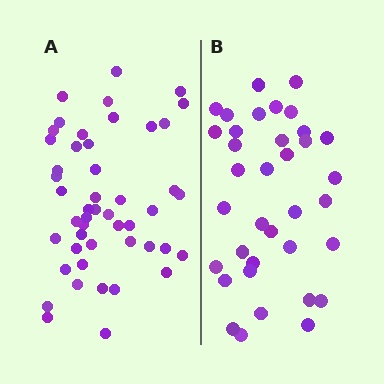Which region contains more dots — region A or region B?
Region A (the left region) has more dots.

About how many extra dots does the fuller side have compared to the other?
Region A has roughly 12 or so more dots than region B.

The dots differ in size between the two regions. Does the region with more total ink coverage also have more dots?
No. Region B has more total ink coverage because its dots are larger, but region A actually contains more individual dots. Total area can be misleading — the number of items is what matters here.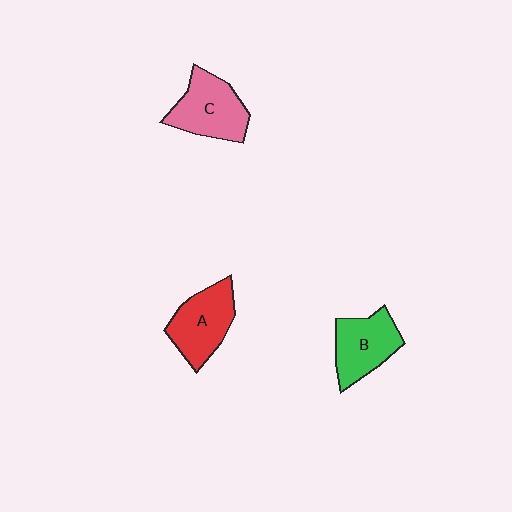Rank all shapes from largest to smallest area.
From largest to smallest: C (pink), A (red), B (green).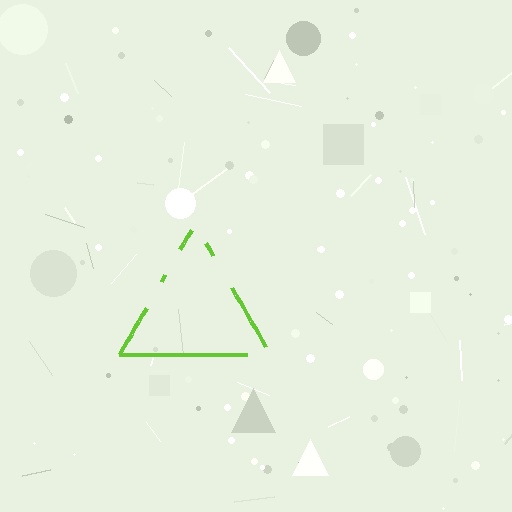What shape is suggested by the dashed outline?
The dashed outline suggests a triangle.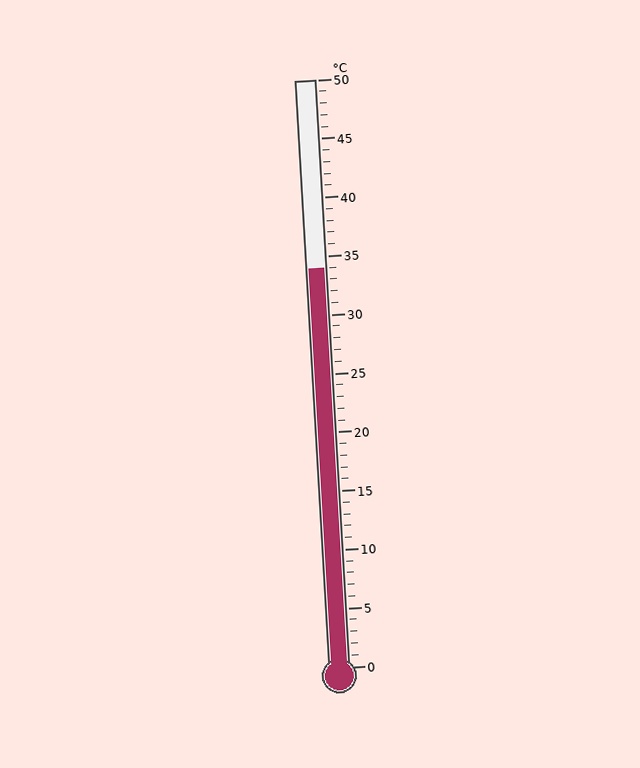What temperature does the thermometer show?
The thermometer shows approximately 34°C.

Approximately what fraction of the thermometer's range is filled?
The thermometer is filled to approximately 70% of its range.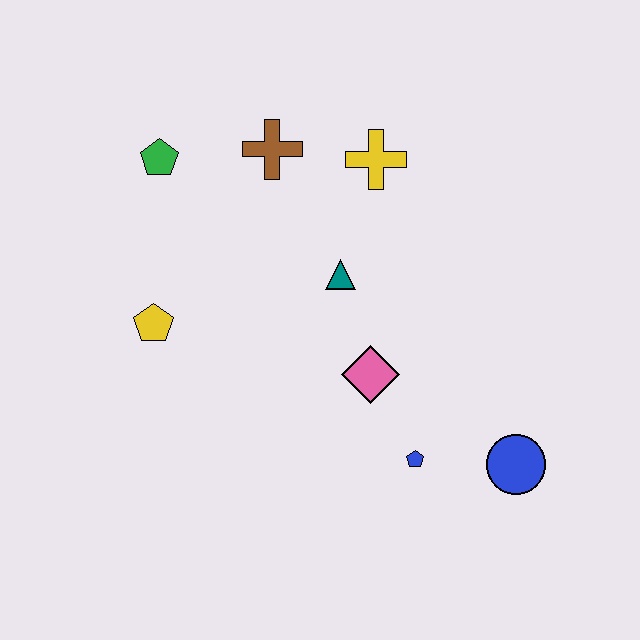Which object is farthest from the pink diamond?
The green pentagon is farthest from the pink diamond.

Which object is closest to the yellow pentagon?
The green pentagon is closest to the yellow pentagon.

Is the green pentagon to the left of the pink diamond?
Yes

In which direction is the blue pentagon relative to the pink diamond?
The blue pentagon is below the pink diamond.